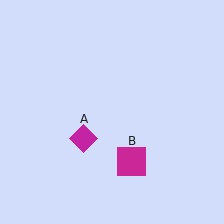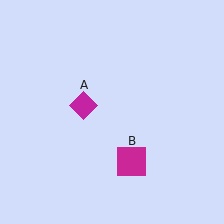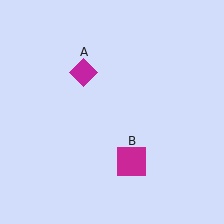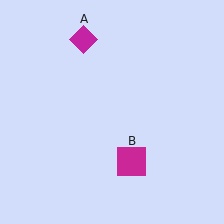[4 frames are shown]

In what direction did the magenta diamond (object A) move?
The magenta diamond (object A) moved up.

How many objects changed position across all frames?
1 object changed position: magenta diamond (object A).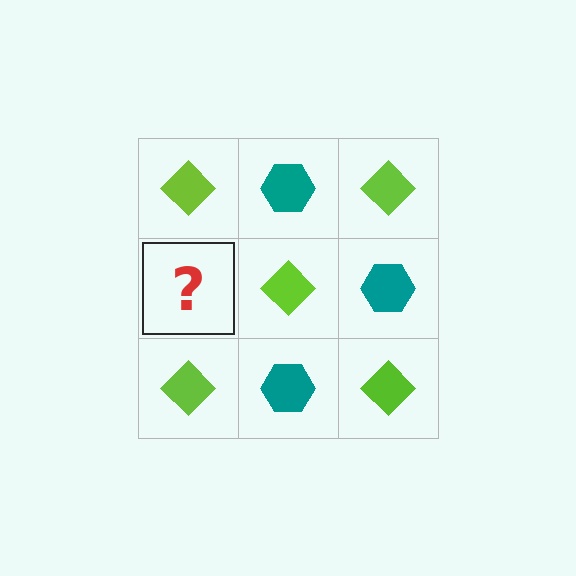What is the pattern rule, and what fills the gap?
The rule is that it alternates lime diamond and teal hexagon in a checkerboard pattern. The gap should be filled with a teal hexagon.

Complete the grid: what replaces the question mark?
The question mark should be replaced with a teal hexagon.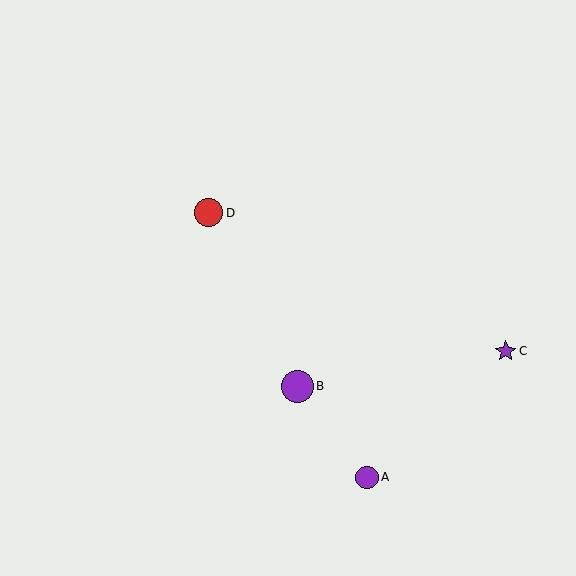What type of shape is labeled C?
Shape C is a purple star.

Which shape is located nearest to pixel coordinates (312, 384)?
The purple circle (labeled B) at (298, 386) is nearest to that location.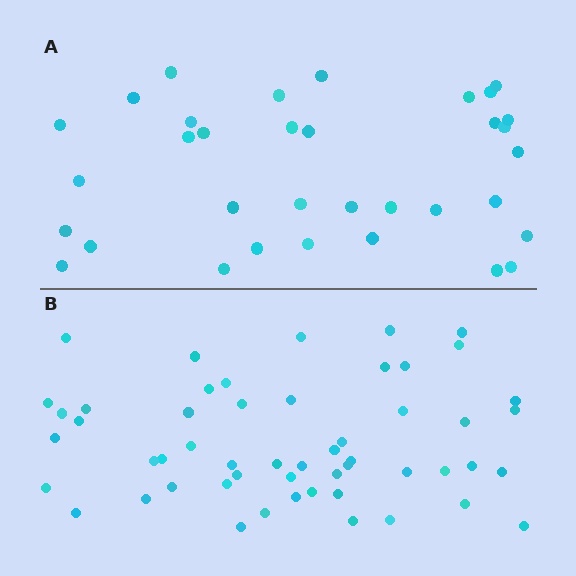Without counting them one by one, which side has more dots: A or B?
Region B (the bottom region) has more dots.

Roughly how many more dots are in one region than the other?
Region B has approximately 20 more dots than region A.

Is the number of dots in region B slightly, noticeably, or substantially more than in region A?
Region B has substantially more. The ratio is roughly 1.6 to 1.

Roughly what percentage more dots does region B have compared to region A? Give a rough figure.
About 55% more.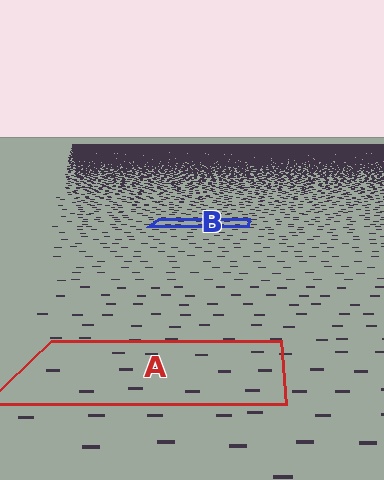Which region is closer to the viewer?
Region A is closer. The texture elements there are larger and more spread out.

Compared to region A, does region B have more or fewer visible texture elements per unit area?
Region B has more texture elements per unit area — they are packed more densely because it is farther away.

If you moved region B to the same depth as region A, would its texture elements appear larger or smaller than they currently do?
They would appear larger. At a closer depth, the same texture elements are projected at a bigger on-screen size.